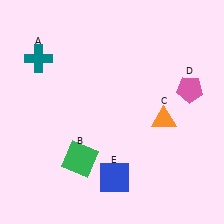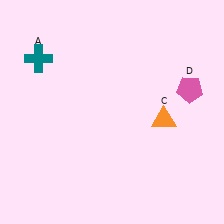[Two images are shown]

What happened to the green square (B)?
The green square (B) was removed in Image 2. It was in the bottom-left area of Image 1.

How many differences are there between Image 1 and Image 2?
There are 2 differences between the two images.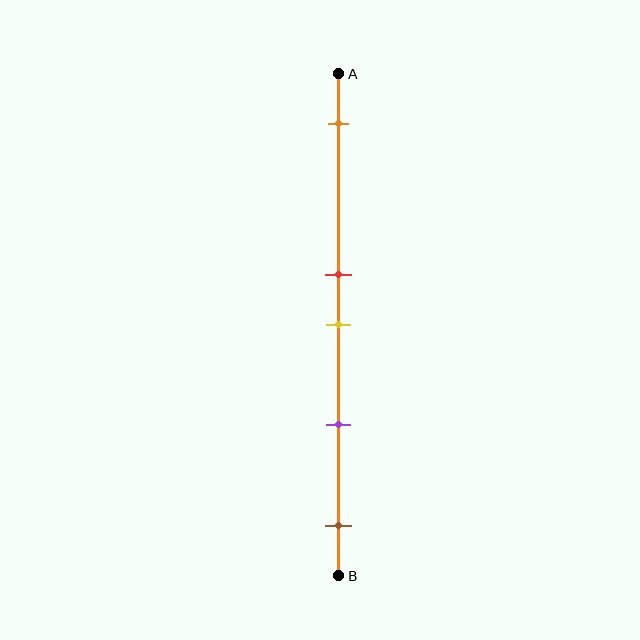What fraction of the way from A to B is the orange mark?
The orange mark is approximately 10% (0.1) of the way from A to B.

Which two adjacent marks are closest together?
The red and yellow marks are the closest adjacent pair.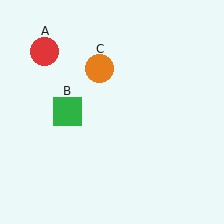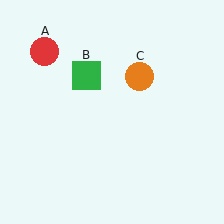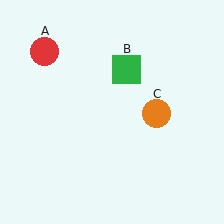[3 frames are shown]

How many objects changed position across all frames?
2 objects changed position: green square (object B), orange circle (object C).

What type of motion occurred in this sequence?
The green square (object B), orange circle (object C) rotated clockwise around the center of the scene.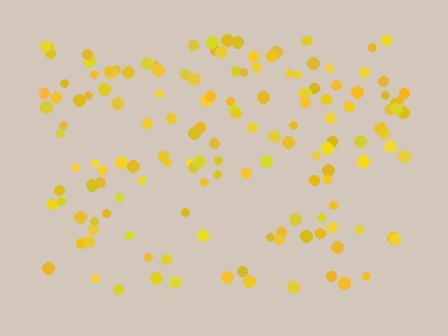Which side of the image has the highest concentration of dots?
The top.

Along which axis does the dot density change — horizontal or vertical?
Vertical.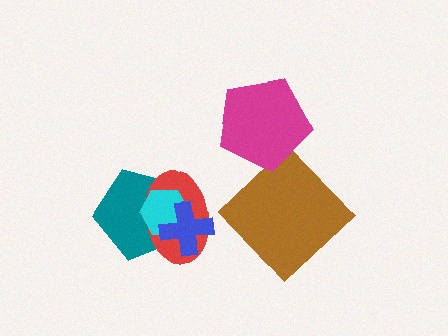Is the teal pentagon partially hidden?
Yes, it is partially covered by another shape.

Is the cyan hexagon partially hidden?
Yes, it is partially covered by another shape.